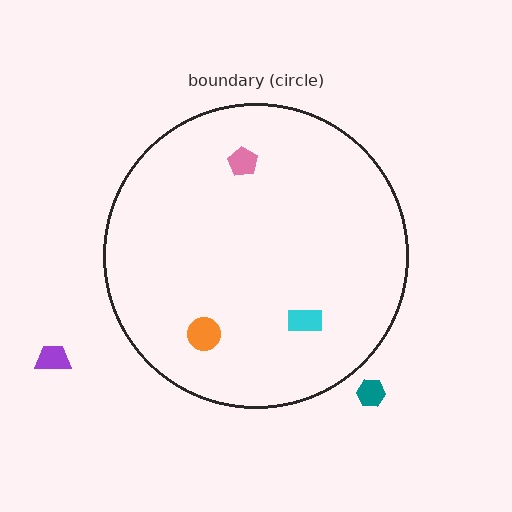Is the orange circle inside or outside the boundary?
Inside.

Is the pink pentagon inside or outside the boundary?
Inside.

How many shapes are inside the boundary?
3 inside, 2 outside.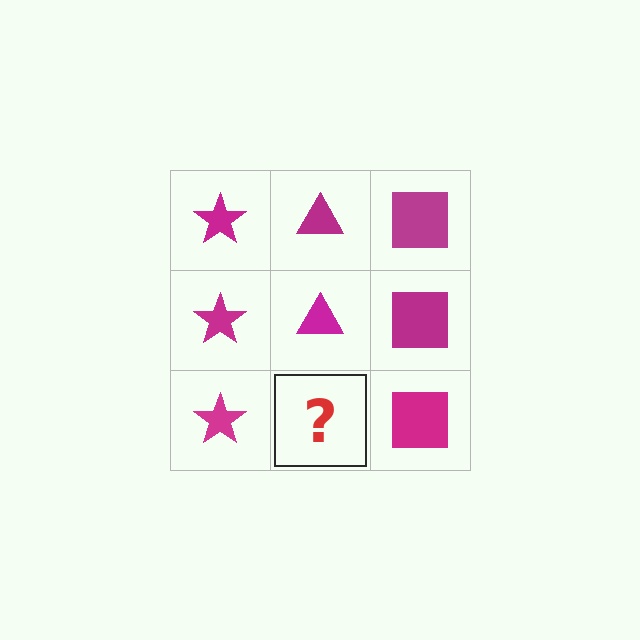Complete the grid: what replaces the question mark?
The question mark should be replaced with a magenta triangle.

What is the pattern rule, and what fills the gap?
The rule is that each column has a consistent shape. The gap should be filled with a magenta triangle.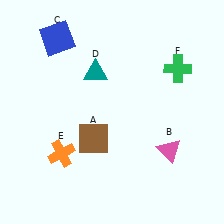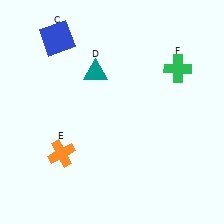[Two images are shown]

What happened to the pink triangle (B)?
The pink triangle (B) was removed in Image 2. It was in the bottom-right area of Image 1.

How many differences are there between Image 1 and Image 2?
There are 2 differences between the two images.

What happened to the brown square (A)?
The brown square (A) was removed in Image 2. It was in the bottom-left area of Image 1.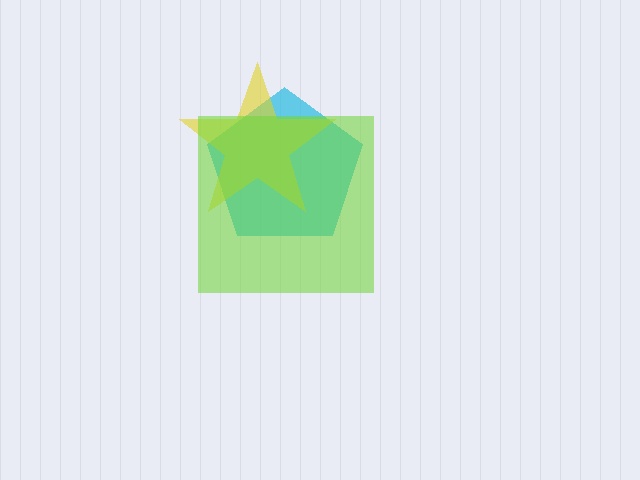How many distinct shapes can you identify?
There are 3 distinct shapes: a cyan pentagon, a yellow star, a lime square.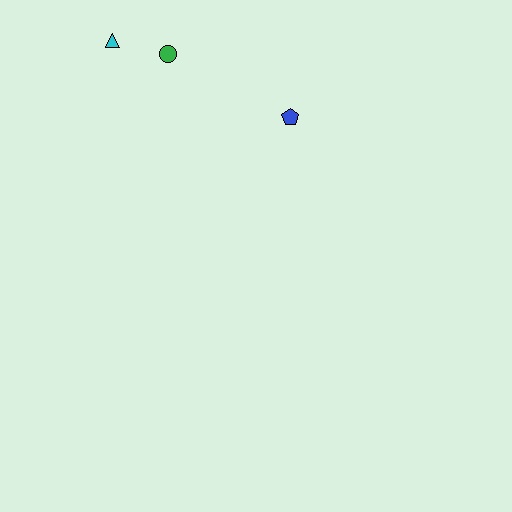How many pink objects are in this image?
There are no pink objects.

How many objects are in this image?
There are 3 objects.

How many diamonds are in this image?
There are no diamonds.